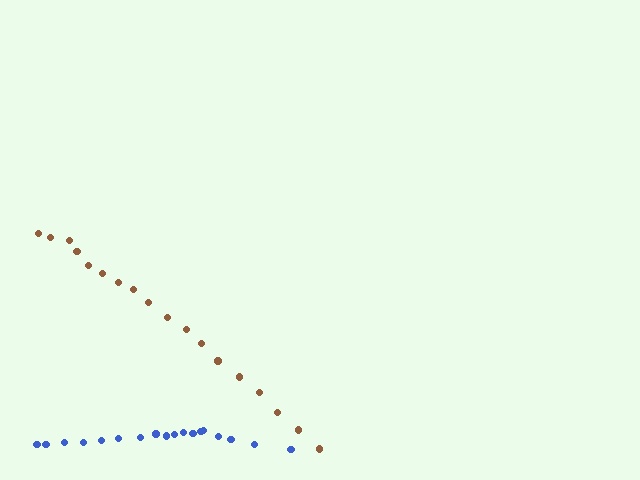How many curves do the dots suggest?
There are 2 distinct paths.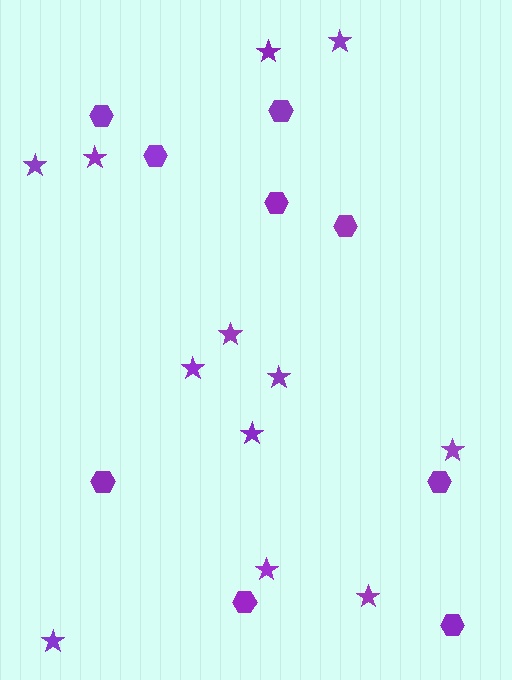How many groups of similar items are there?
There are 2 groups: one group of stars (12) and one group of hexagons (9).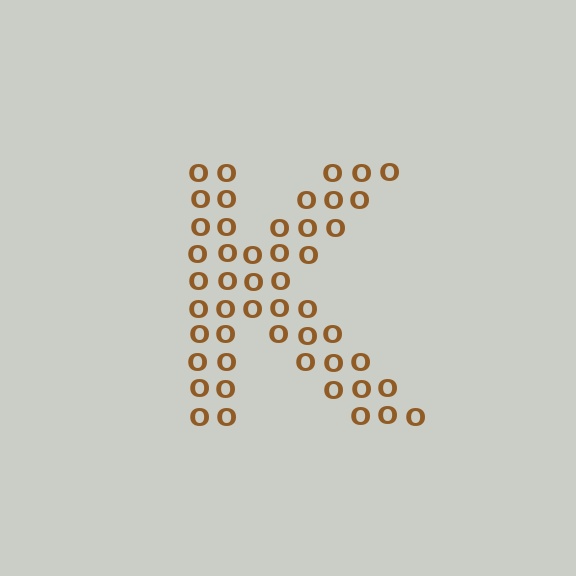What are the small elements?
The small elements are letter O's.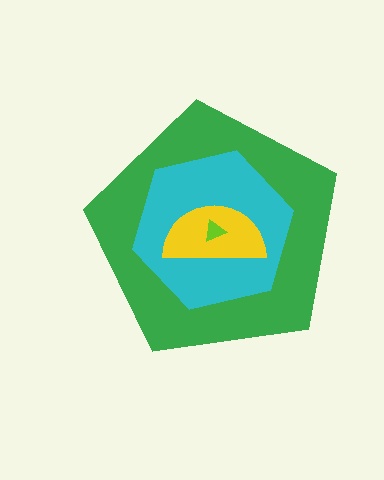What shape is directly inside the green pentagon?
The cyan hexagon.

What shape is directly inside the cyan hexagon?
The yellow semicircle.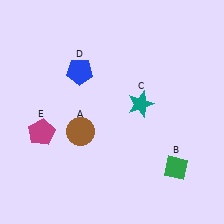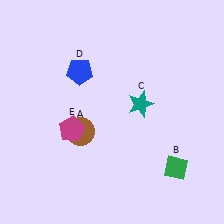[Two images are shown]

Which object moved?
The magenta pentagon (E) moved right.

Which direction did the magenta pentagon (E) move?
The magenta pentagon (E) moved right.